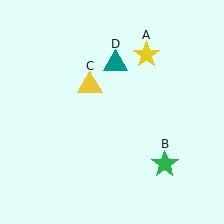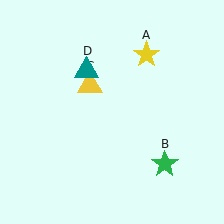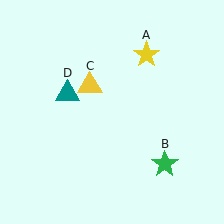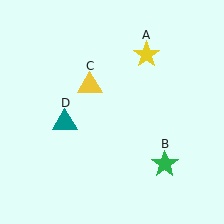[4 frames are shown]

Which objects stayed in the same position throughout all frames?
Yellow star (object A) and green star (object B) and yellow triangle (object C) remained stationary.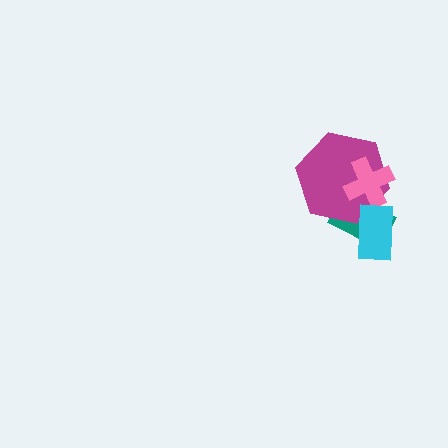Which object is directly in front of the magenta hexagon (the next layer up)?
The pink cross is directly in front of the magenta hexagon.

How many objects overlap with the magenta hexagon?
3 objects overlap with the magenta hexagon.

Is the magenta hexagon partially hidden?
Yes, it is partially covered by another shape.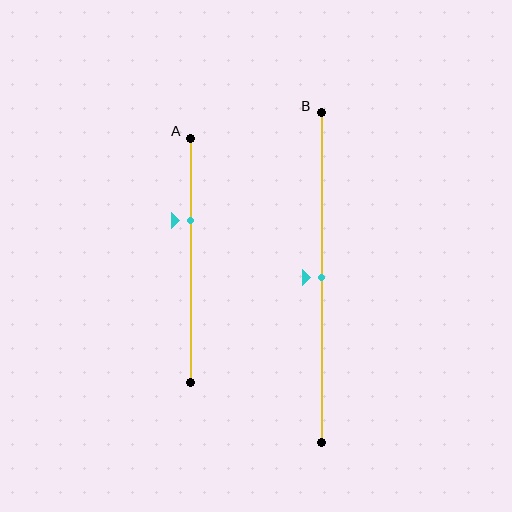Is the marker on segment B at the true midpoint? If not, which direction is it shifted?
Yes, the marker on segment B is at the true midpoint.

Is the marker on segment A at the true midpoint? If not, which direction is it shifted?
No, the marker on segment A is shifted upward by about 16% of the segment length.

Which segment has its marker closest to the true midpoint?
Segment B has its marker closest to the true midpoint.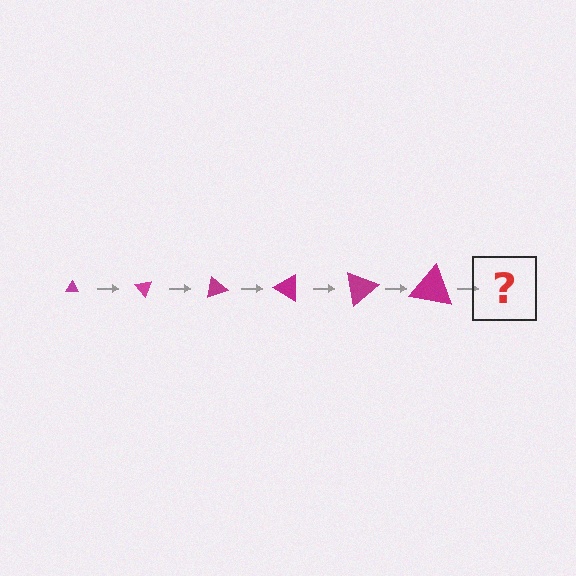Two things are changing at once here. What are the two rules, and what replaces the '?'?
The two rules are that the triangle grows larger each step and it rotates 50 degrees each step. The '?' should be a triangle, larger than the previous one and rotated 300 degrees from the start.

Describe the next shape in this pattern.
It should be a triangle, larger than the previous one and rotated 300 degrees from the start.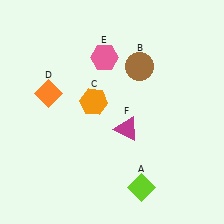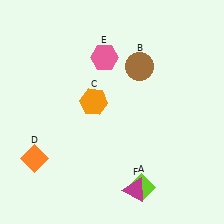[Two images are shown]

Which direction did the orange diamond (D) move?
The orange diamond (D) moved down.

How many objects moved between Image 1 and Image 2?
2 objects moved between the two images.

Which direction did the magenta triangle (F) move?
The magenta triangle (F) moved down.